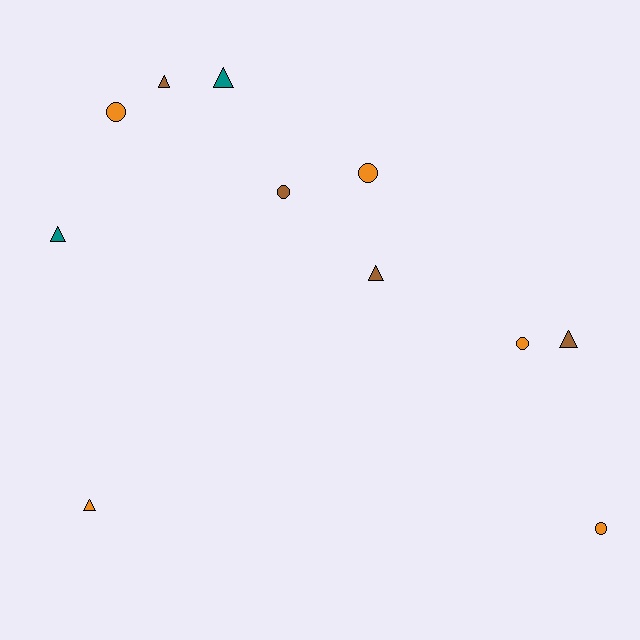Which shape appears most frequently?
Triangle, with 6 objects.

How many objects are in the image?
There are 11 objects.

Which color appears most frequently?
Orange, with 5 objects.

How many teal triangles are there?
There are 2 teal triangles.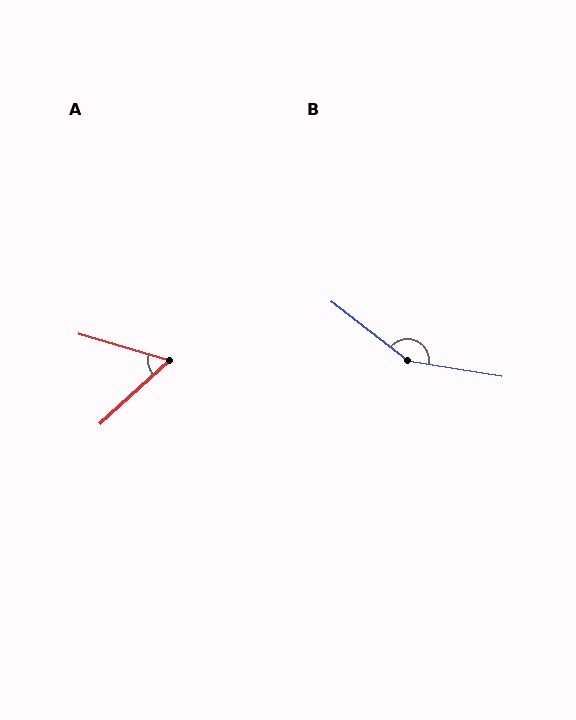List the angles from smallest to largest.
A (59°), B (151°).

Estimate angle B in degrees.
Approximately 151 degrees.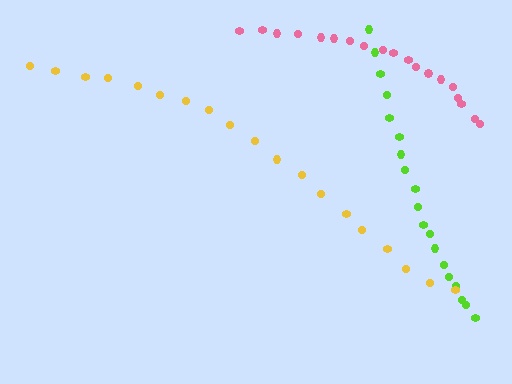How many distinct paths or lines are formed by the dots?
There are 3 distinct paths.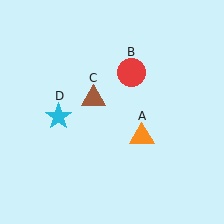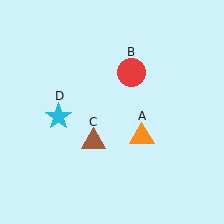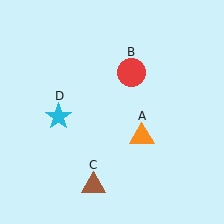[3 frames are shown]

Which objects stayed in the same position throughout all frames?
Orange triangle (object A) and red circle (object B) and cyan star (object D) remained stationary.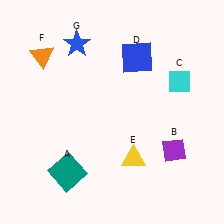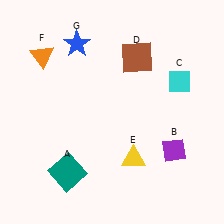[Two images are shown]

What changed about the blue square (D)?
In Image 1, D is blue. In Image 2, it changed to brown.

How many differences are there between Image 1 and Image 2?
There is 1 difference between the two images.